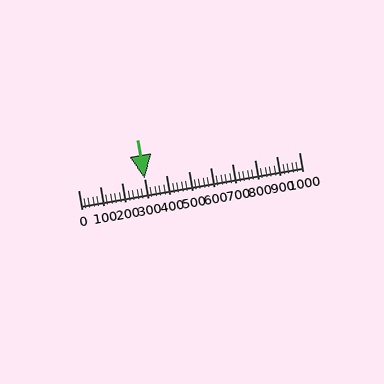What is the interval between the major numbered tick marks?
The major tick marks are spaced 100 units apart.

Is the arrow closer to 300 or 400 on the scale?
The arrow is closer to 300.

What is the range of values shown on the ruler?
The ruler shows values from 0 to 1000.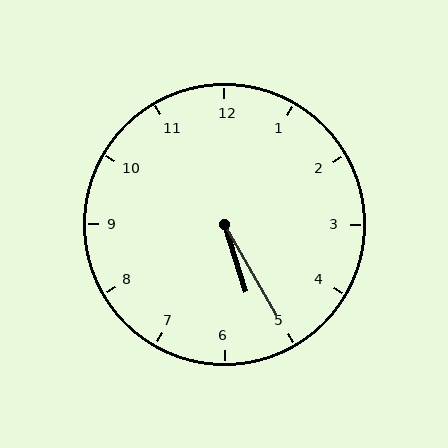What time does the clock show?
5:25.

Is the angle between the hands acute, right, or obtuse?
It is acute.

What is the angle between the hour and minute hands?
Approximately 12 degrees.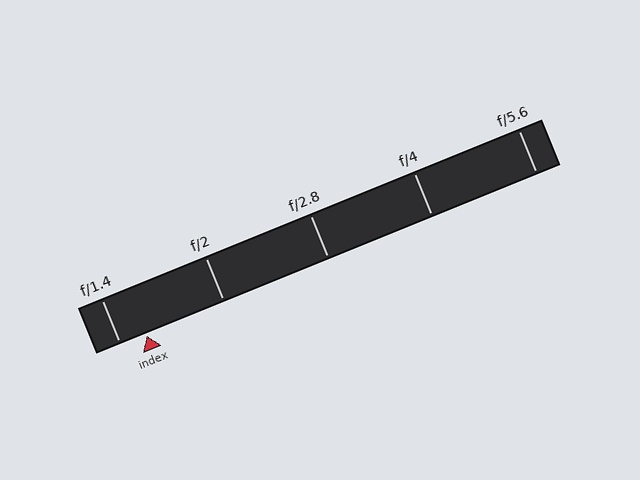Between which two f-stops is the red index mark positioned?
The index mark is between f/1.4 and f/2.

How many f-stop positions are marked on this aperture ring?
There are 5 f-stop positions marked.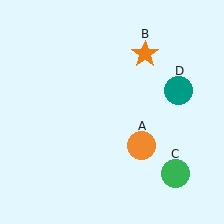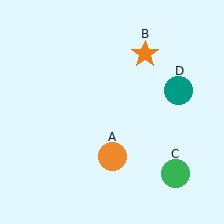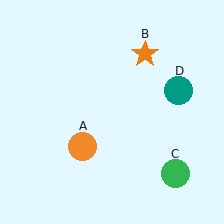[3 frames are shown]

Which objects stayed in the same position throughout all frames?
Orange star (object B) and green circle (object C) and teal circle (object D) remained stationary.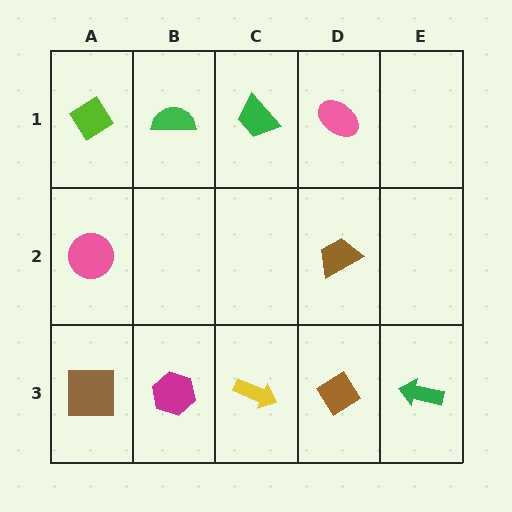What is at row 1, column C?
A green trapezoid.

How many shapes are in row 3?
5 shapes.